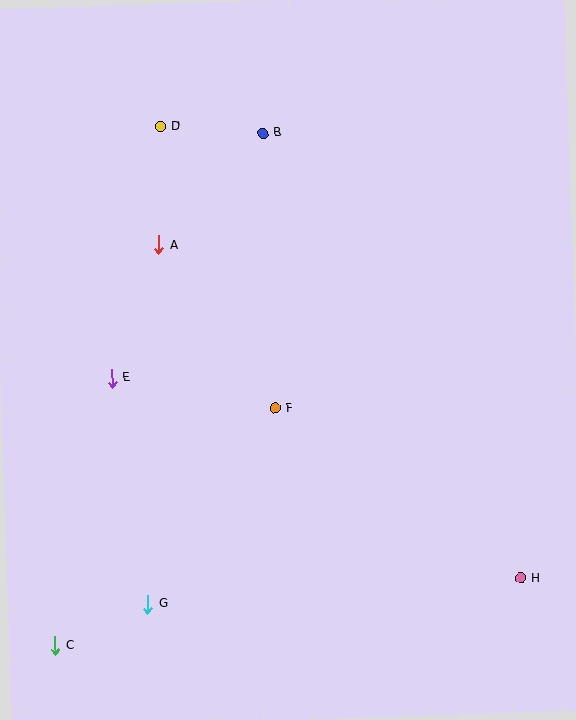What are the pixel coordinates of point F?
Point F is at (275, 408).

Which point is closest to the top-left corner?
Point D is closest to the top-left corner.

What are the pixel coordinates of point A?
Point A is at (159, 245).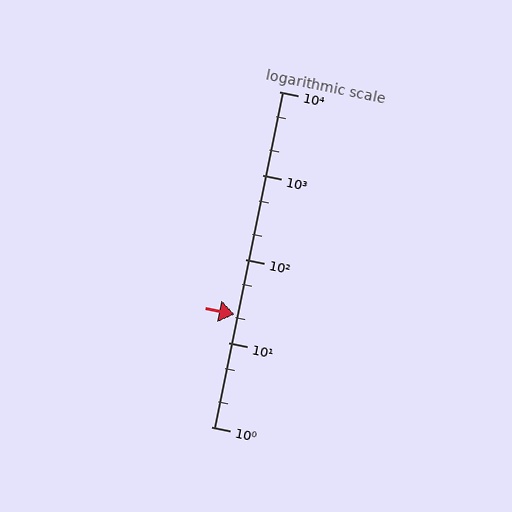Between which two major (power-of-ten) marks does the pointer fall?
The pointer is between 10 and 100.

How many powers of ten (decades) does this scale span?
The scale spans 4 decades, from 1 to 10000.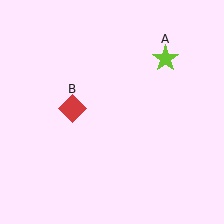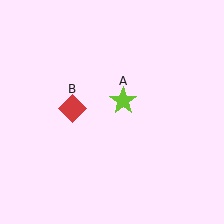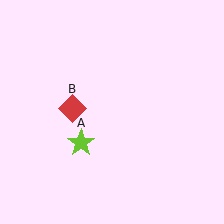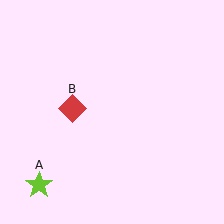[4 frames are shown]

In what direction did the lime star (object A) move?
The lime star (object A) moved down and to the left.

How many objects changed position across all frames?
1 object changed position: lime star (object A).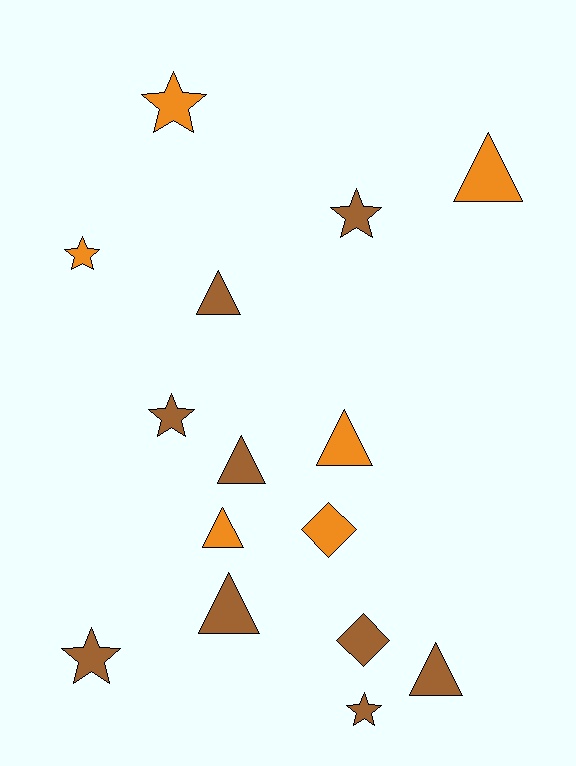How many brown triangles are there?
There are 4 brown triangles.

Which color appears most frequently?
Brown, with 9 objects.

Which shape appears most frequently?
Triangle, with 7 objects.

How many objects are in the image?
There are 15 objects.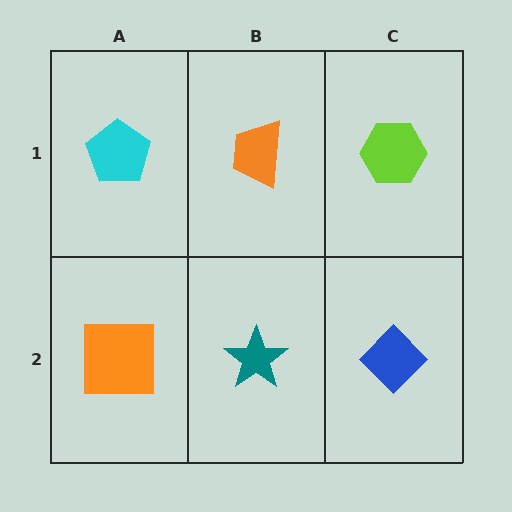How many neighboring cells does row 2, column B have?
3.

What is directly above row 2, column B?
An orange trapezoid.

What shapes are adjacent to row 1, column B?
A teal star (row 2, column B), a cyan pentagon (row 1, column A), a lime hexagon (row 1, column C).